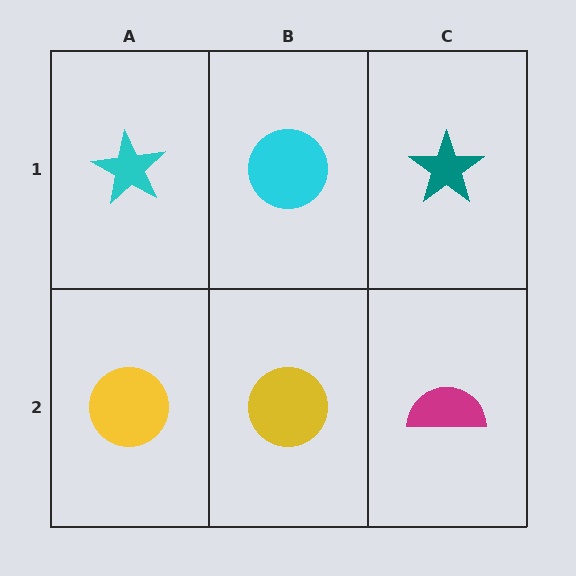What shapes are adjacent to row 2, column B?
A cyan circle (row 1, column B), a yellow circle (row 2, column A), a magenta semicircle (row 2, column C).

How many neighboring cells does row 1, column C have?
2.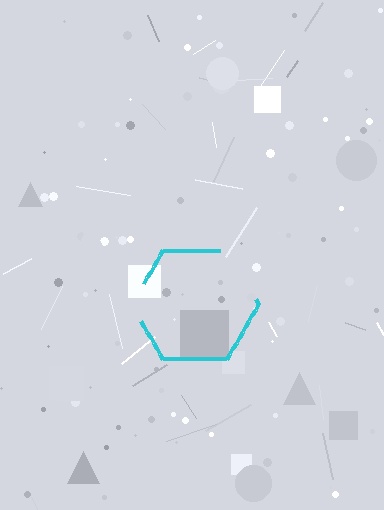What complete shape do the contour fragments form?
The contour fragments form a hexagon.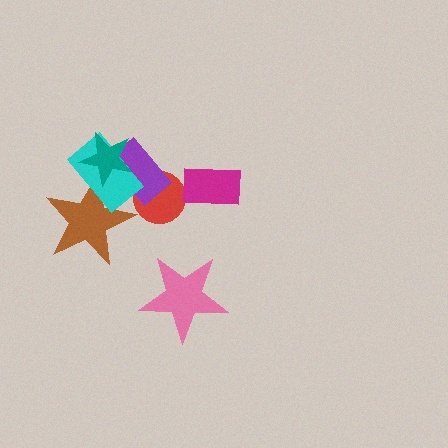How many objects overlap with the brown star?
3 objects overlap with the brown star.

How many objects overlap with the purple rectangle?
4 objects overlap with the purple rectangle.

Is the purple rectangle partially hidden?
Yes, it is partially covered by another shape.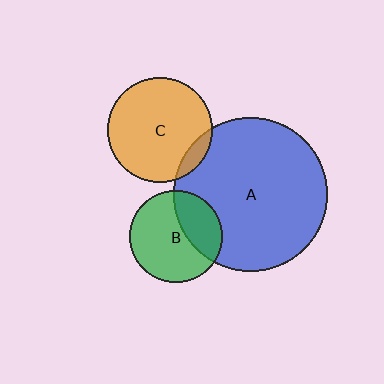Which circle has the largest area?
Circle A (blue).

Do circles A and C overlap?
Yes.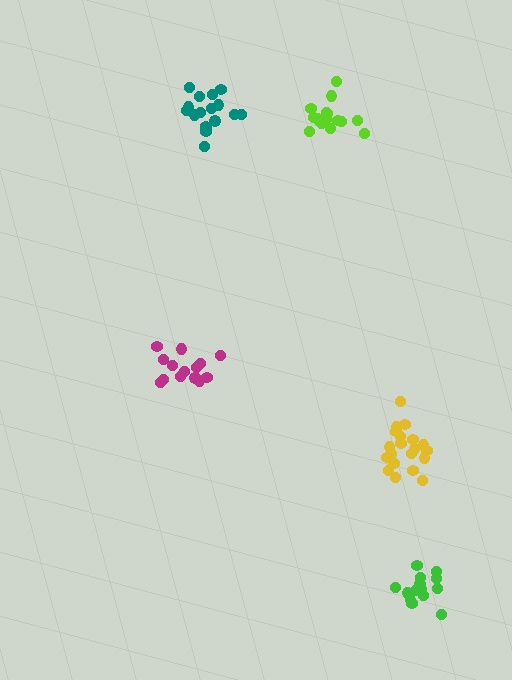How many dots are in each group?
Group 1: 20 dots, Group 2: 14 dots, Group 3: 16 dots, Group 4: 14 dots, Group 5: 15 dots (79 total).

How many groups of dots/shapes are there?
There are 5 groups.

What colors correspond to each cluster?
The clusters are colored: yellow, green, teal, magenta, lime.